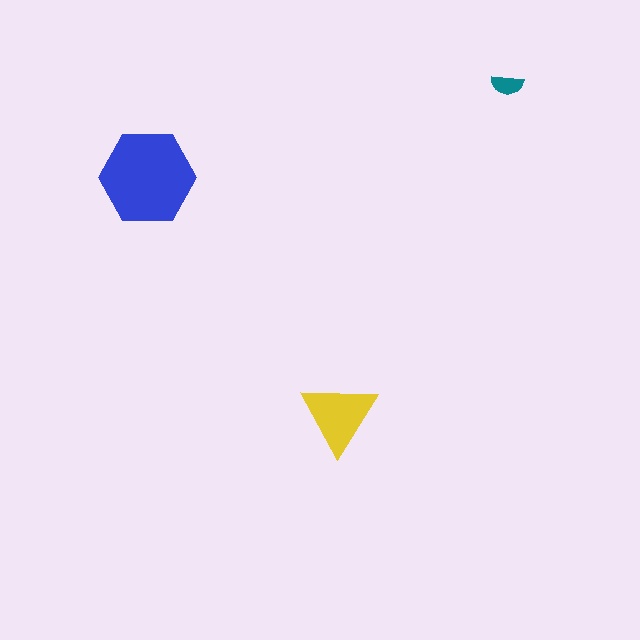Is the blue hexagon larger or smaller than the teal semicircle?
Larger.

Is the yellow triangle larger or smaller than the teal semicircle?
Larger.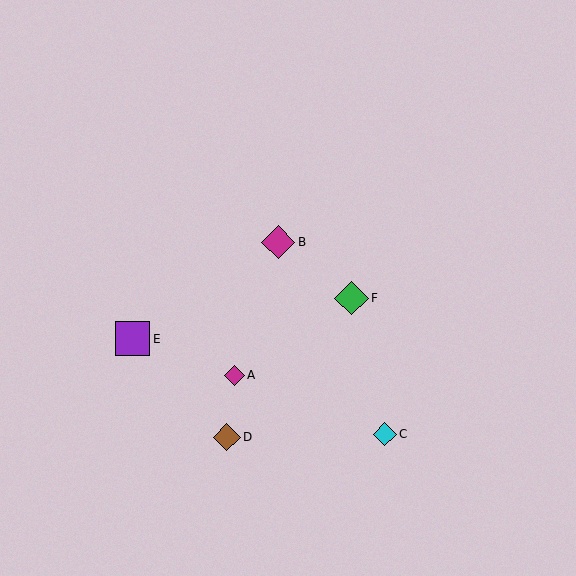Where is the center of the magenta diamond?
The center of the magenta diamond is at (278, 242).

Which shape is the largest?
The purple square (labeled E) is the largest.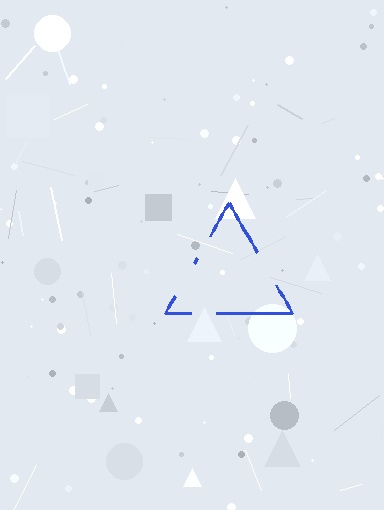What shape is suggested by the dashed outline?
The dashed outline suggests a triangle.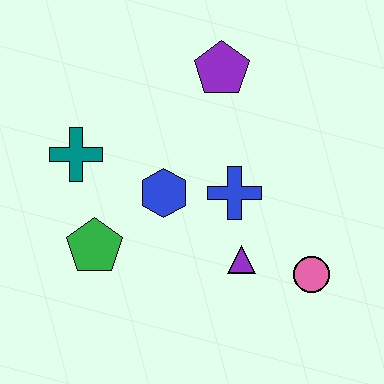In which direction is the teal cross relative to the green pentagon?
The teal cross is above the green pentagon.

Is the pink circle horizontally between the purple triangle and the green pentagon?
No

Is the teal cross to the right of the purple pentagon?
No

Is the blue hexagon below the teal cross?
Yes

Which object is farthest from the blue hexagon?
The pink circle is farthest from the blue hexagon.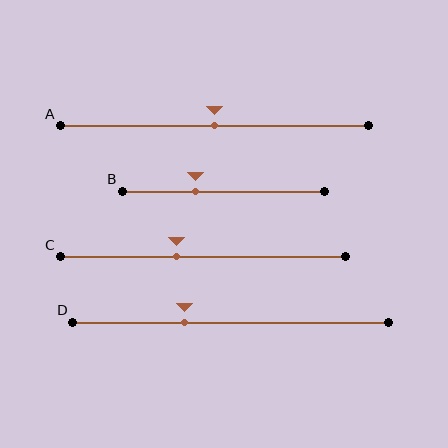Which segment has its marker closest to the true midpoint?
Segment A has its marker closest to the true midpoint.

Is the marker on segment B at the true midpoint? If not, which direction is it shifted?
No, the marker on segment B is shifted to the left by about 13% of the segment length.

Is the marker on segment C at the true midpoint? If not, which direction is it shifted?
No, the marker on segment C is shifted to the left by about 9% of the segment length.